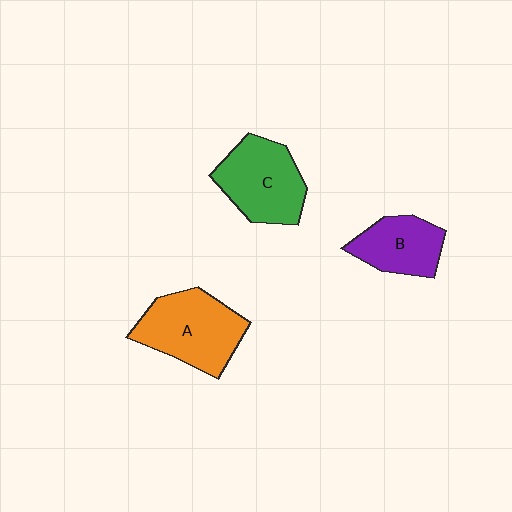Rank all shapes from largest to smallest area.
From largest to smallest: A (orange), C (green), B (purple).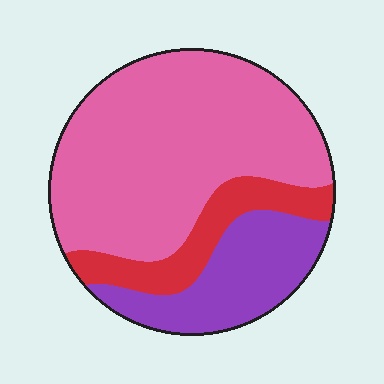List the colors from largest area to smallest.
From largest to smallest: pink, purple, red.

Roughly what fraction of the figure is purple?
Purple takes up about one quarter (1/4) of the figure.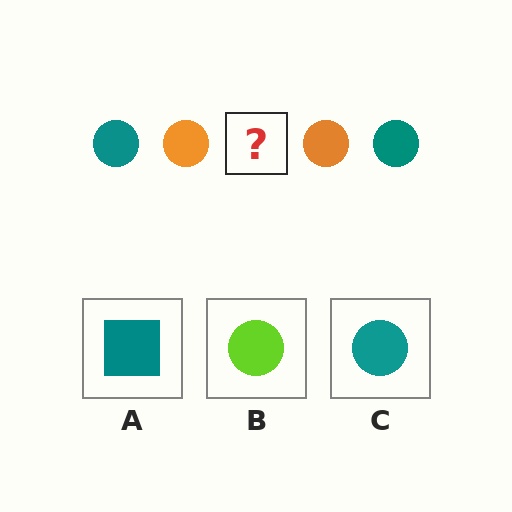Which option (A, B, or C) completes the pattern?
C.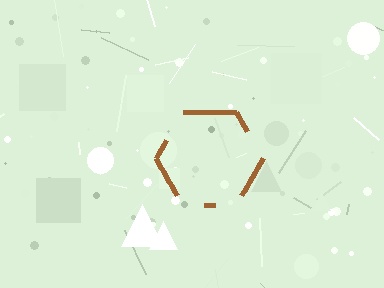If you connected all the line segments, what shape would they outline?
They would outline a hexagon.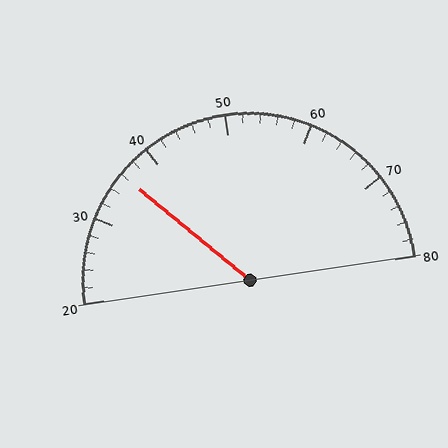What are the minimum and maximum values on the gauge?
The gauge ranges from 20 to 80.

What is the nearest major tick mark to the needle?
The nearest major tick mark is 40.